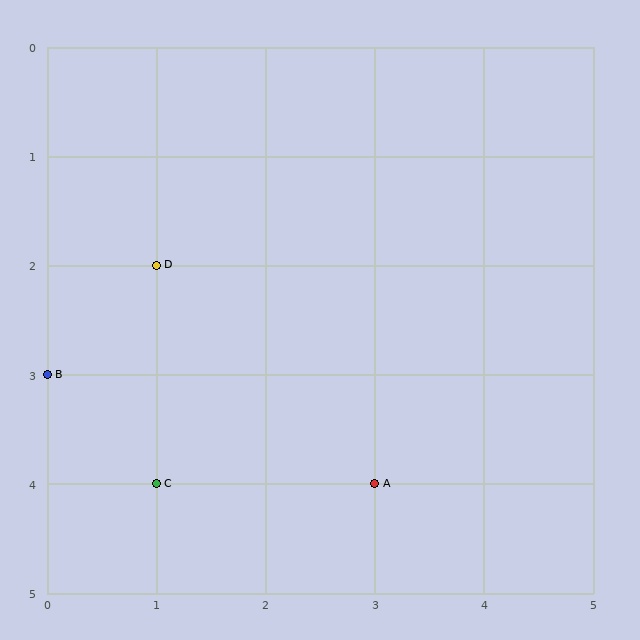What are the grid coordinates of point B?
Point B is at grid coordinates (0, 3).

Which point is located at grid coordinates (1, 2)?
Point D is at (1, 2).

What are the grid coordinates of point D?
Point D is at grid coordinates (1, 2).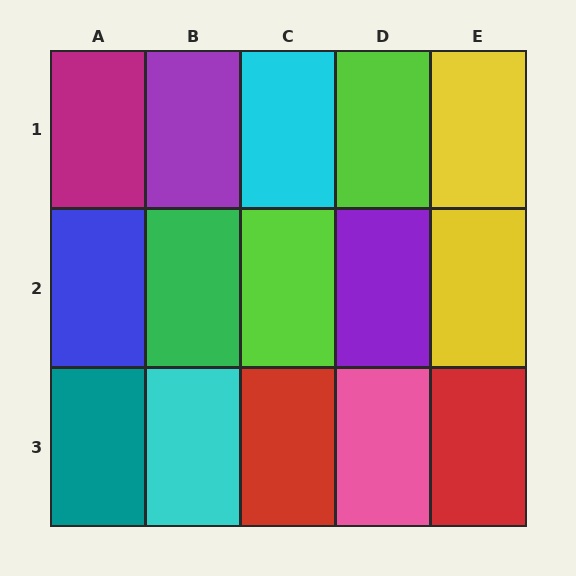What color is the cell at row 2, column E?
Yellow.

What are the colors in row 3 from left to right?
Teal, cyan, red, pink, red.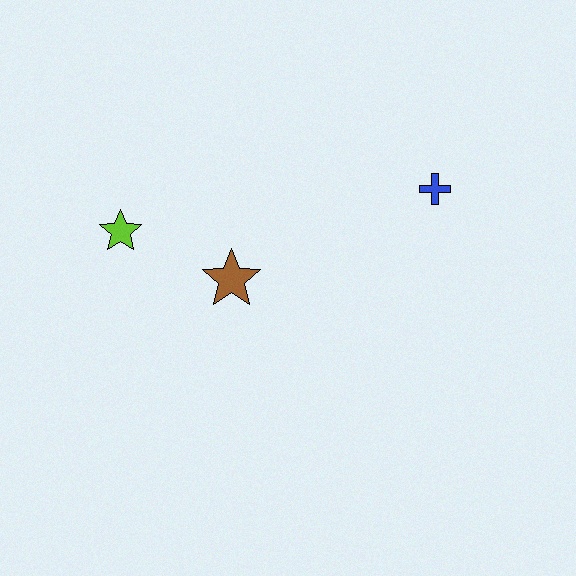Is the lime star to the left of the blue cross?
Yes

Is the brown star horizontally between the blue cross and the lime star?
Yes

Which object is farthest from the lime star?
The blue cross is farthest from the lime star.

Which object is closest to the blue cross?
The brown star is closest to the blue cross.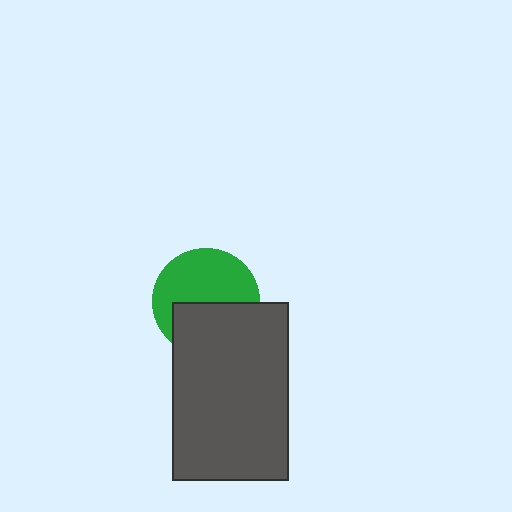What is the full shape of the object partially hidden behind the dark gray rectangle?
The partially hidden object is a green circle.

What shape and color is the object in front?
The object in front is a dark gray rectangle.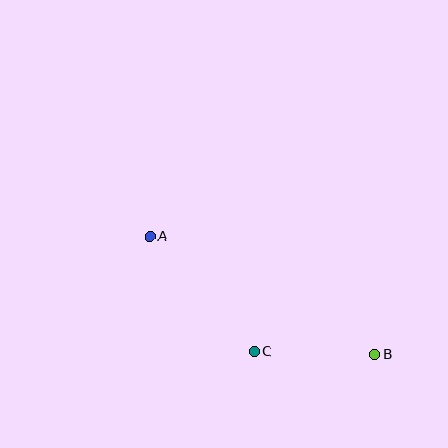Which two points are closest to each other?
Points B and C are closest to each other.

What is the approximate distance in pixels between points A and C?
The distance between A and C is approximately 156 pixels.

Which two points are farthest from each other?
Points A and B are farthest from each other.